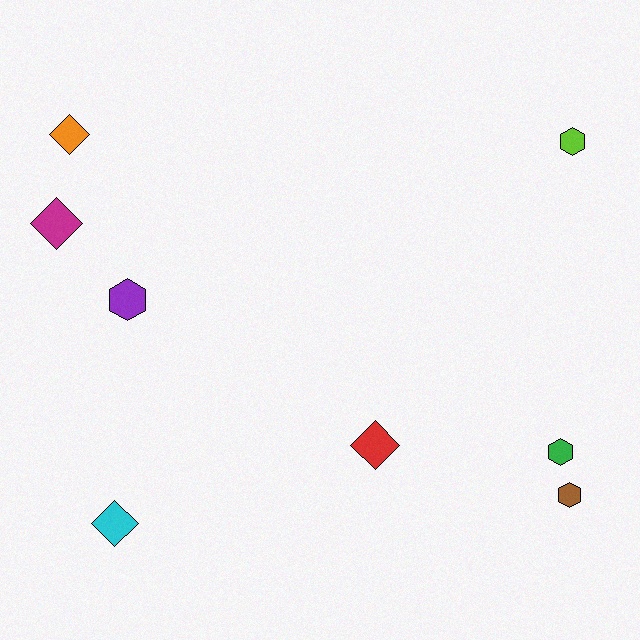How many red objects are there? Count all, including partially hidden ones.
There is 1 red object.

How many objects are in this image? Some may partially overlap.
There are 8 objects.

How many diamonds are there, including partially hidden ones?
There are 4 diamonds.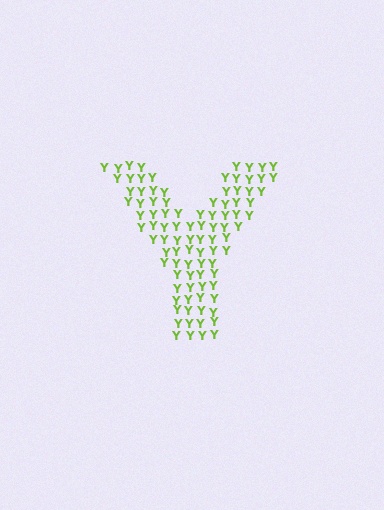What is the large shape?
The large shape is the letter Y.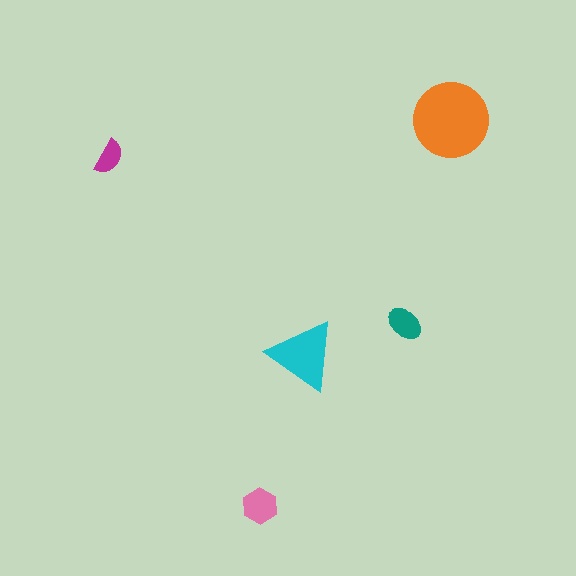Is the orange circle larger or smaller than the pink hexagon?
Larger.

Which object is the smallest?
The magenta semicircle.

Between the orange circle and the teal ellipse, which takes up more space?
The orange circle.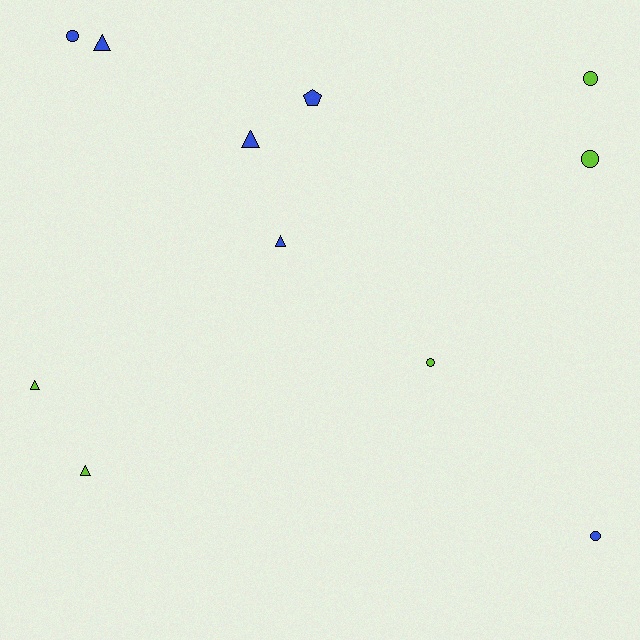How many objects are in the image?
There are 11 objects.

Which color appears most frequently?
Blue, with 6 objects.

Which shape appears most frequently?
Circle, with 5 objects.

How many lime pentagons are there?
There are no lime pentagons.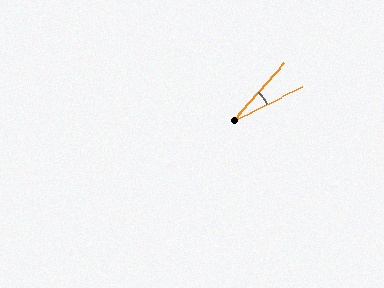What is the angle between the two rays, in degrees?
Approximately 23 degrees.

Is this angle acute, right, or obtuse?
It is acute.